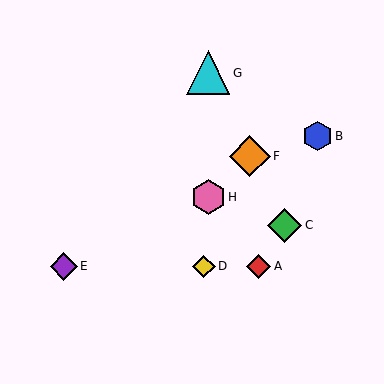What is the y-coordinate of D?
Object D is at y≈266.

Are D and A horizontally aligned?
Yes, both are at y≈266.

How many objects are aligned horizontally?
3 objects (A, D, E) are aligned horizontally.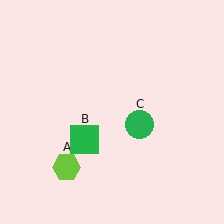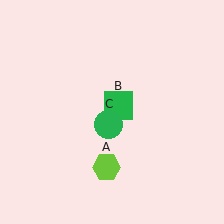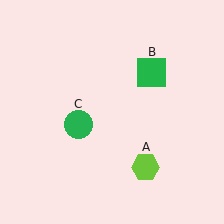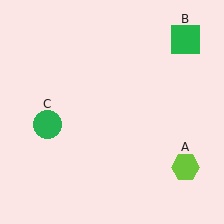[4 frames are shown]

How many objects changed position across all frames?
3 objects changed position: lime hexagon (object A), green square (object B), green circle (object C).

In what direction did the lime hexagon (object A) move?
The lime hexagon (object A) moved right.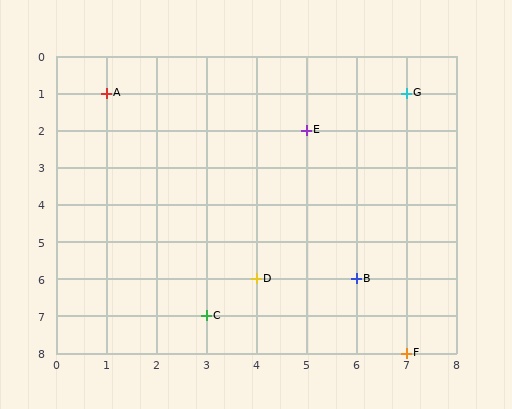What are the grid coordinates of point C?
Point C is at grid coordinates (3, 7).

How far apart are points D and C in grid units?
Points D and C are 1 column and 1 row apart (about 1.4 grid units diagonally).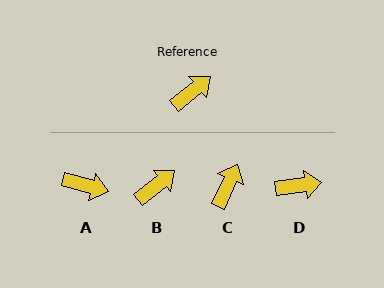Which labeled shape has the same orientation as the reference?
B.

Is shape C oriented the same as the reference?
No, it is off by about 26 degrees.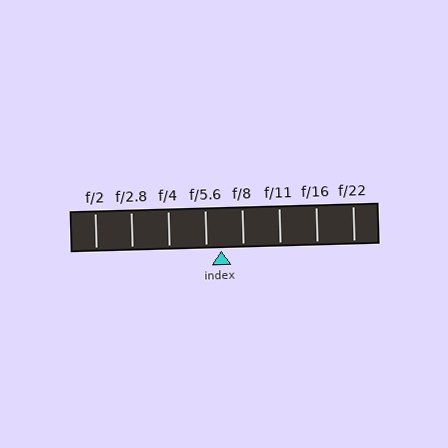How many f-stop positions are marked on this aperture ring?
There are 8 f-stop positions marked.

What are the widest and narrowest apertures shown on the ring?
The widest aperture shown is f/2 and the narrowest is f/22.